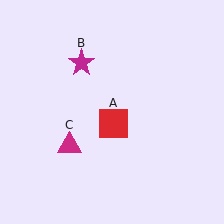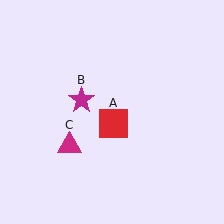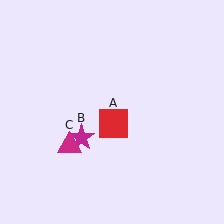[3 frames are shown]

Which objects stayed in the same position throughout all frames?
Red square (object A) and magenta triangle (object C) remained stationary.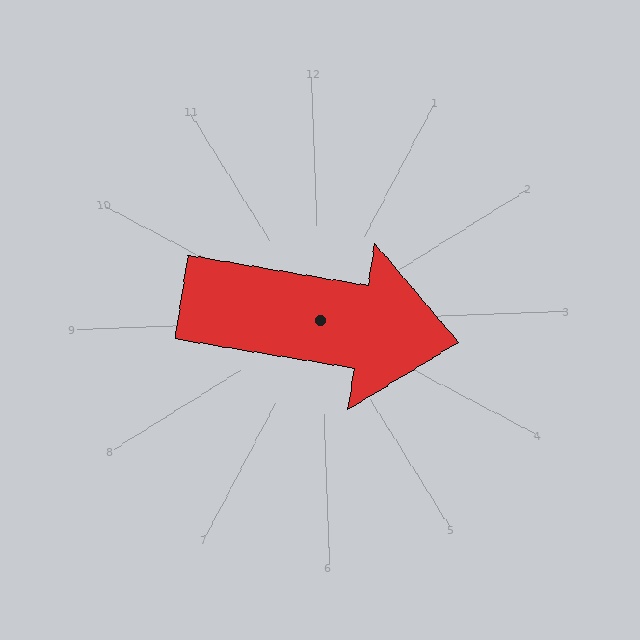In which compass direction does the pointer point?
East.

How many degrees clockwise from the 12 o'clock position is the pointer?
Approximately 101 degrees.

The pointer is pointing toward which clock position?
Roughly 3 o'clock.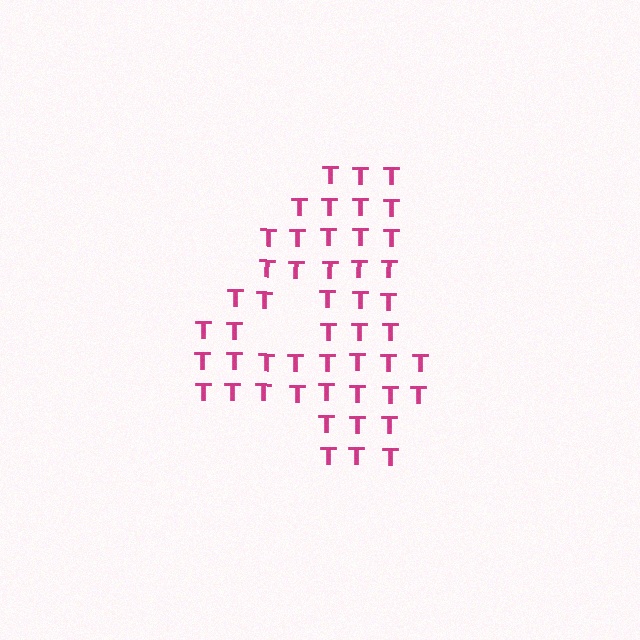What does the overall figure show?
The overall figure shows the digit 4.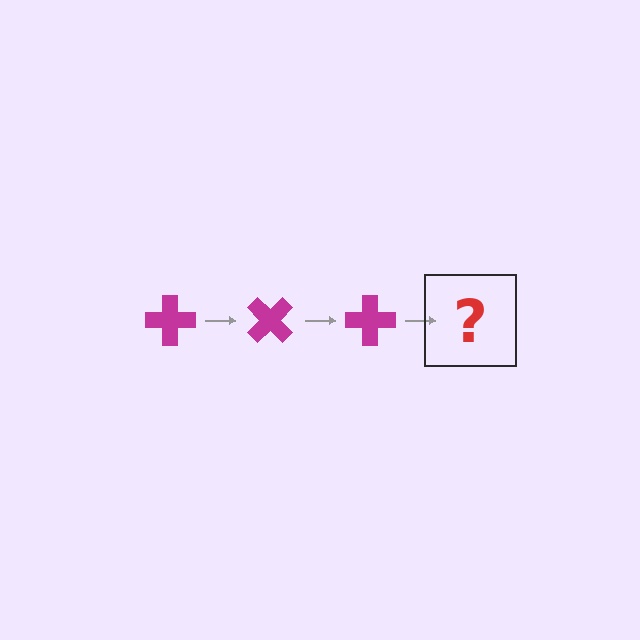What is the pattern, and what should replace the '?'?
The pattern is that the cross rotates 45 degrees each step. The '?' should be a magenta cross rotated 135 degrees.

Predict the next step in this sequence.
The next step is a magenta cross rotated 135 degrees.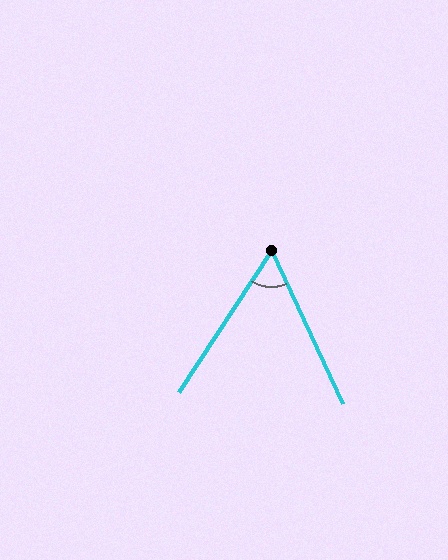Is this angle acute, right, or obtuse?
It is acute.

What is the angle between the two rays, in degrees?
Approximately 58 degrees.